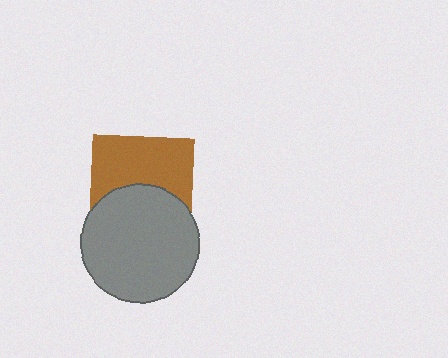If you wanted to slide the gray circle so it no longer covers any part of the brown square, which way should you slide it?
Slide it down — that is the most direct way to separate the two shapes.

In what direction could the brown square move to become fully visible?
The brown square could move up. That would shift it out from behind the gray circle entirely.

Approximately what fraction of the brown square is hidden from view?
Roughly 45% of the brown square is hidden behind the gray circle.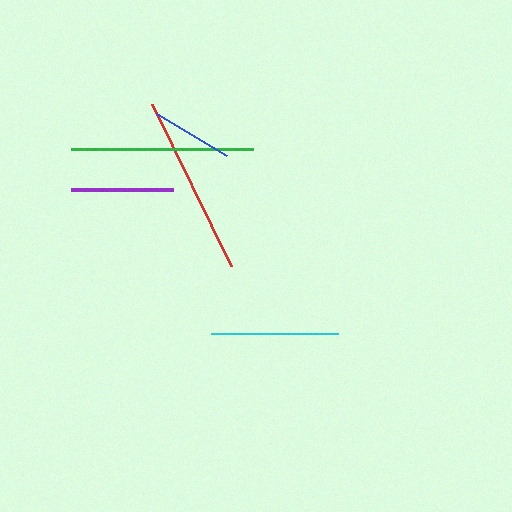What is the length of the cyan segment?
The cyan segment is approximately 127 pixels long.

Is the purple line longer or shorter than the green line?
The green line is longer than the purple line.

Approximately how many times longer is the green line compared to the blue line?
The green line is approximately 2.2 times the length of the blue line.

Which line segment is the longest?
The green line is the longest at approximately 183 pixels.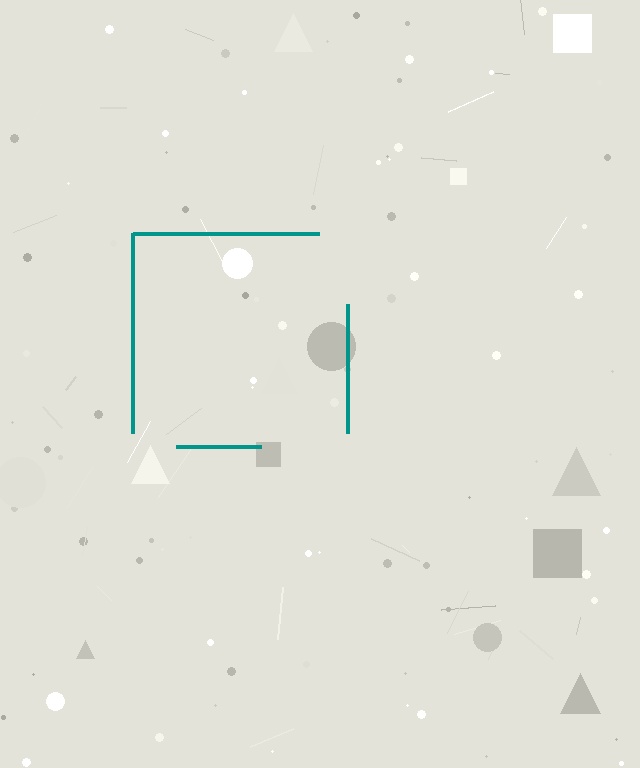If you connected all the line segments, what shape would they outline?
They would outline a square.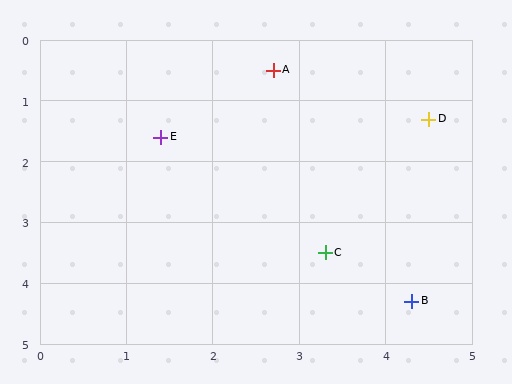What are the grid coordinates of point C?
Point C is at approximately (3.3, 3.5).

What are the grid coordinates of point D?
Point D is at approximately (4.5, 1.3).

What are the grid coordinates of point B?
Point B is at approximately (4.3, 4.3).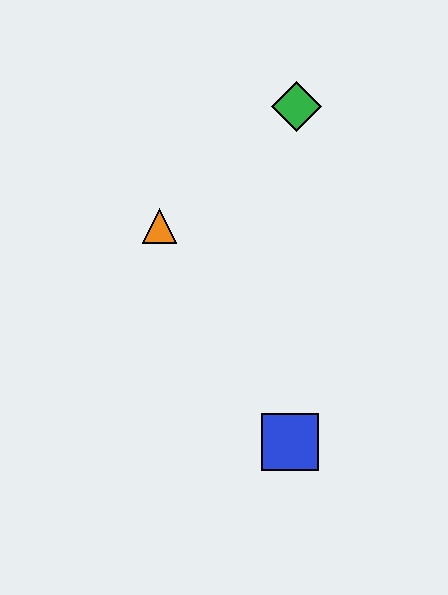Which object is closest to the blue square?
The orange triangle is closest to the blue square.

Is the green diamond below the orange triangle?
No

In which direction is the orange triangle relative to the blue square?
The orange triangle is above the blue square.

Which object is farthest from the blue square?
The green diamond is farthest from the blue square.